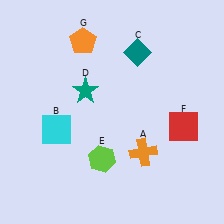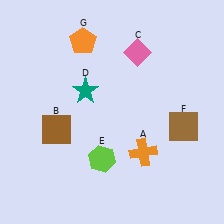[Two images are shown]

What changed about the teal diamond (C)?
In Image 1, C is teal. In Image 2, it changed to pink.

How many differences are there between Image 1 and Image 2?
There are 3 differences between the two images.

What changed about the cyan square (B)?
In Image 1, B is cyan. In Image 2, it changed to brown.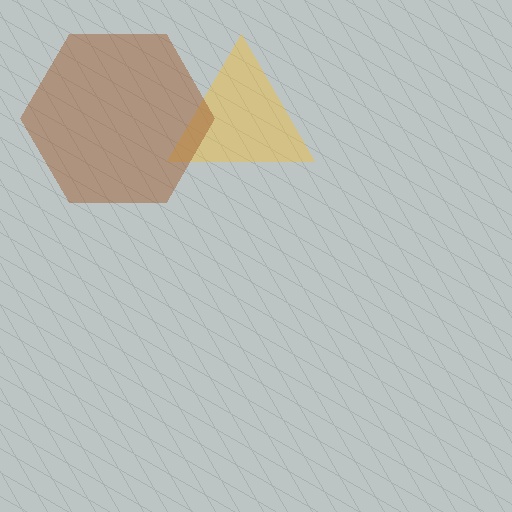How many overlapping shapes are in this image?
There are 2 overlapping shapes in the image.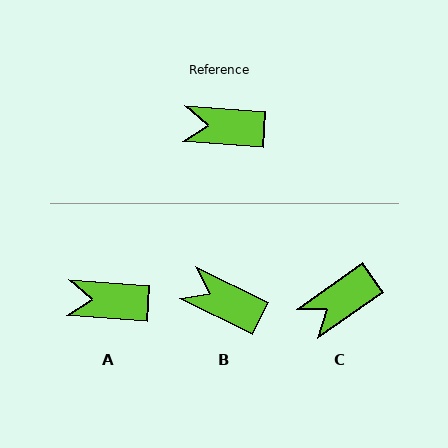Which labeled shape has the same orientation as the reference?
A.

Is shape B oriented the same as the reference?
No, it is off by about 22 degrees.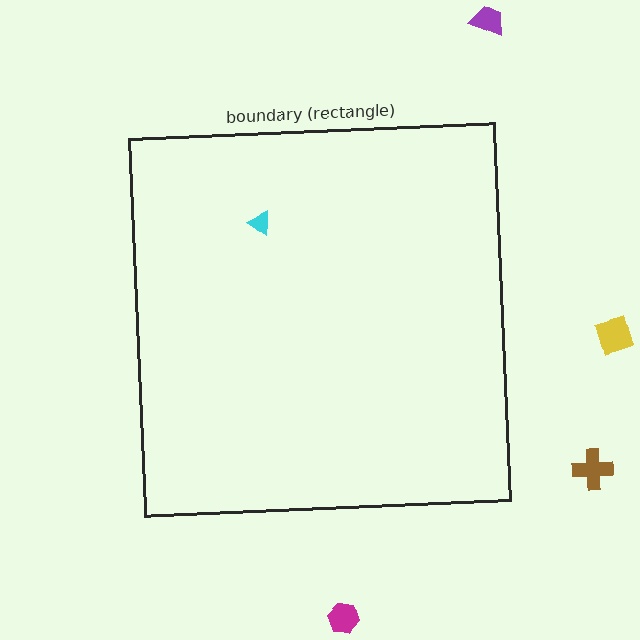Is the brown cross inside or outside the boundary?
Outside.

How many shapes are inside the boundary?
1 inside, 4 outside.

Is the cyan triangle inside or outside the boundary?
Inside.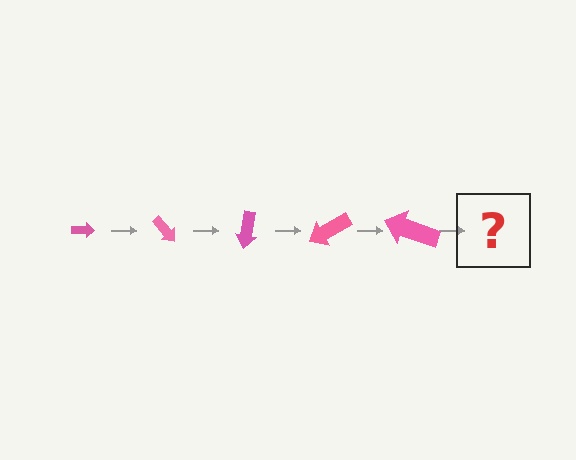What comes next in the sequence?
The next element should be an arrow, larger than the previous one and rotated 250 degrees from the start.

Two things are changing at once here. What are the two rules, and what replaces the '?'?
The two rules are that the arrow grows larger each step and it rotates 50 degrees each step. The '?' should be an arrow, larger than the previous one and rotated 250 degrees from the start.